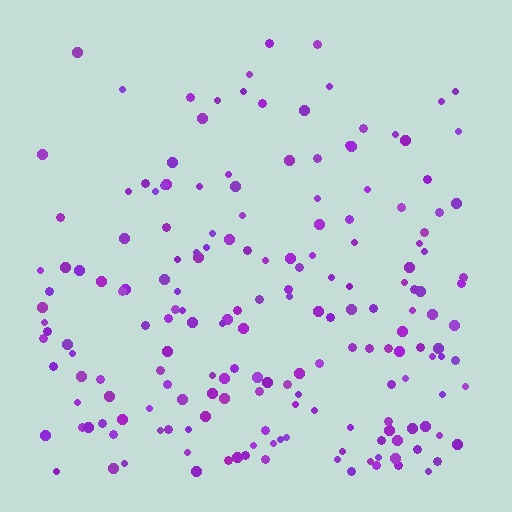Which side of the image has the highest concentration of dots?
The bottom.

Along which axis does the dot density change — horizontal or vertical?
Vertical.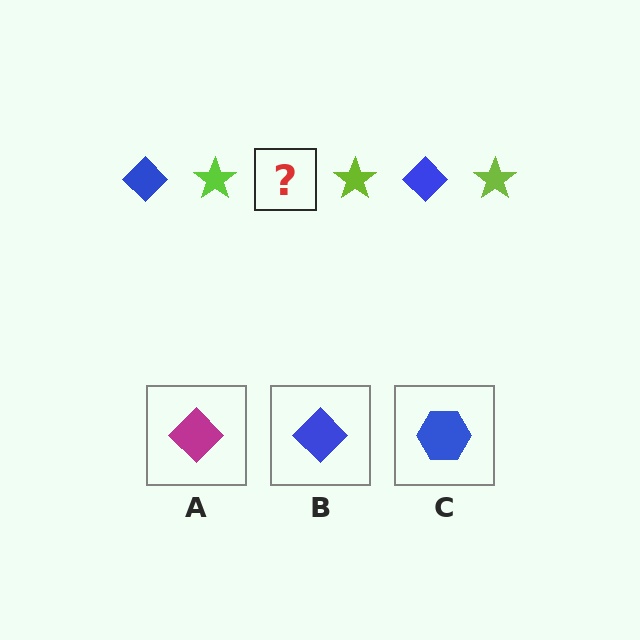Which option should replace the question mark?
Option B.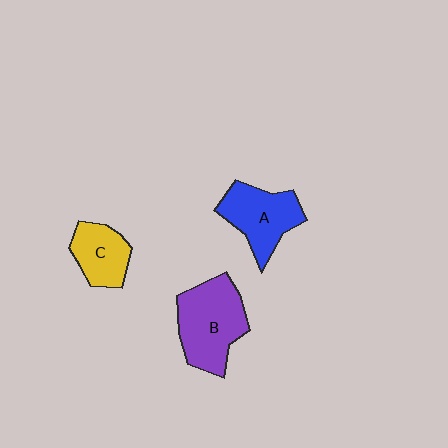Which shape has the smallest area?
Shape C (yellow).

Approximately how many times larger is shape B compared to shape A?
Approximately 1.2 times.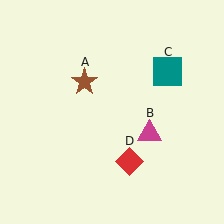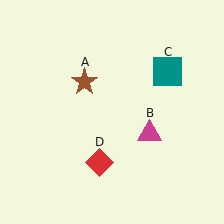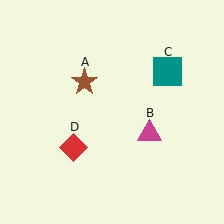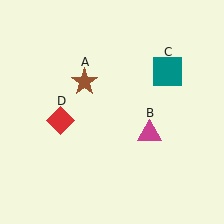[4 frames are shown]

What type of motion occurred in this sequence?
The red diamond (object D) rotated clockwise around the center of the scene.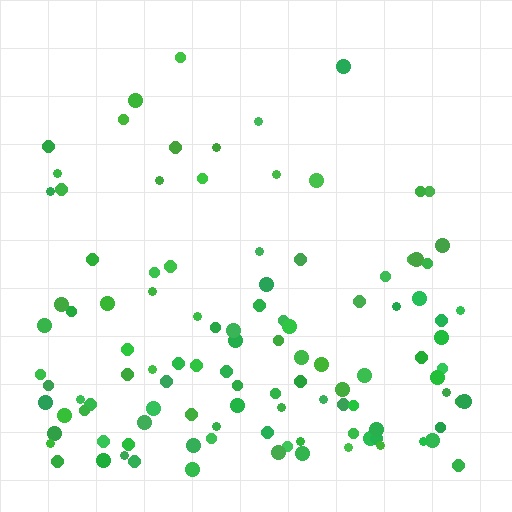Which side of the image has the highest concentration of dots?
The bottom.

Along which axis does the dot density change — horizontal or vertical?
Vertical.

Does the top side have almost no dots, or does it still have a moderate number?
Still a moderate number, just noticeably fewer than the bottom.